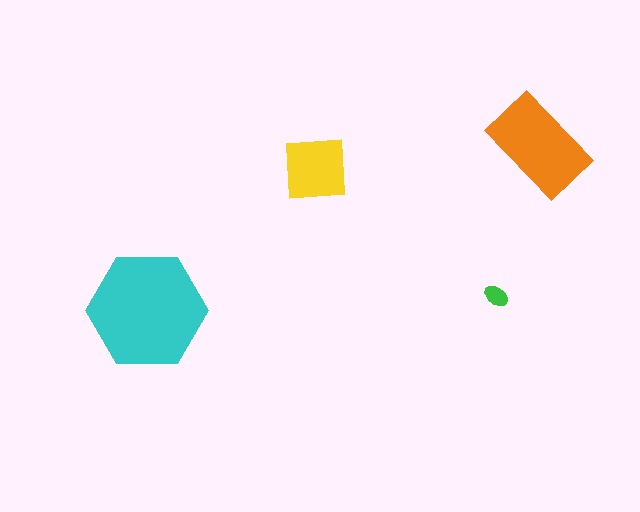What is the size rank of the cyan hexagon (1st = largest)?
1st.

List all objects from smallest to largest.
The green ellipse, the yellow square, the orange rectangle, the cyan hexagon.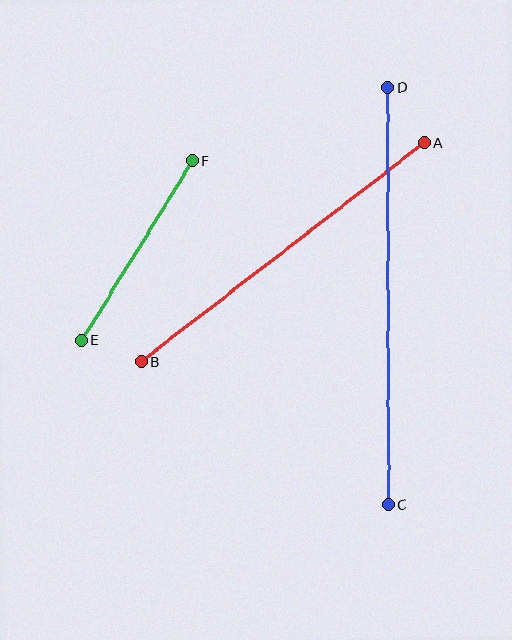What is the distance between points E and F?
The distance is approximately 211 pixels.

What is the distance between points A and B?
The distance is approximately 358 pixels.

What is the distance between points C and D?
The distance is approximately 417 pixels.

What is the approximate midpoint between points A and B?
The midpoint is at approximately (283, 252) pixels.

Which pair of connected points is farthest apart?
Points C and D are farthest apart.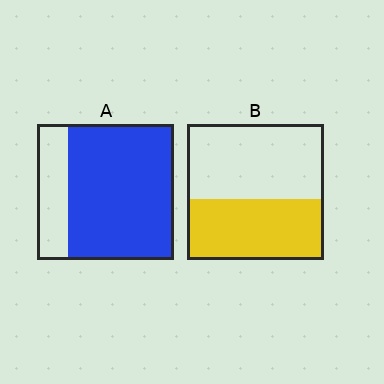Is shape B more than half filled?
No.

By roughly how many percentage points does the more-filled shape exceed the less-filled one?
By roughly 35 percentage points (A over B).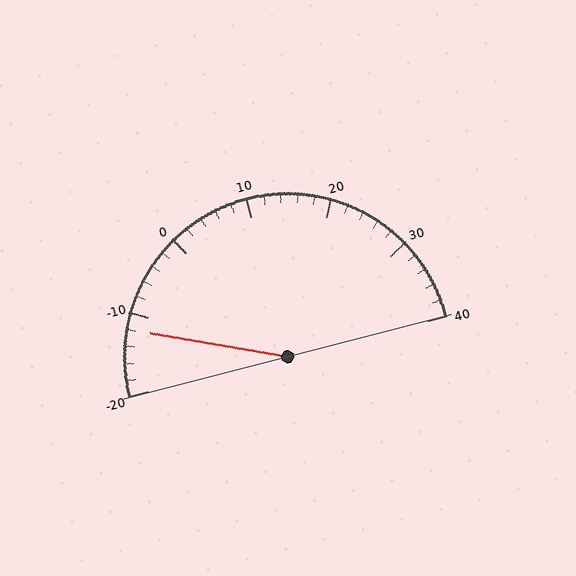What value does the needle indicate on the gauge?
The needle indicates approximately -12.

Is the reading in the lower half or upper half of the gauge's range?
The reading is in the lower half of the range (-20 to 40).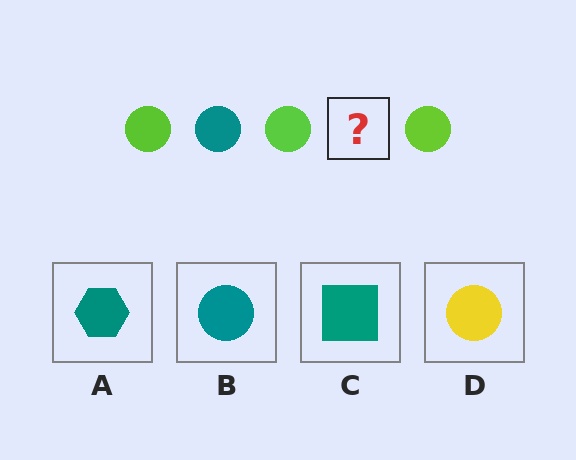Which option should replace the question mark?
Option B.